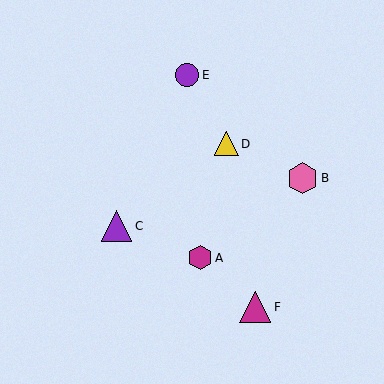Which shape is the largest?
The magenta triangle (labeled F) is the largest.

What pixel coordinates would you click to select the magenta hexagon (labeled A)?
Click at (200, 258) to select the magenta hexagon A.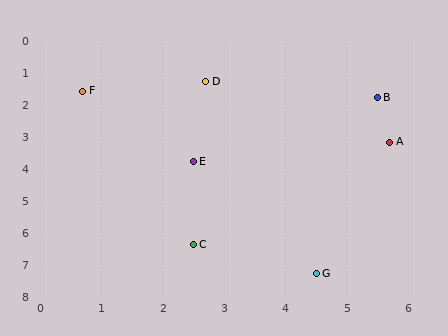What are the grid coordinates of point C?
Point C is at approximately (2.5, 6.4).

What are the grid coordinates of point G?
Point G is at approximately (4.5, 7.3).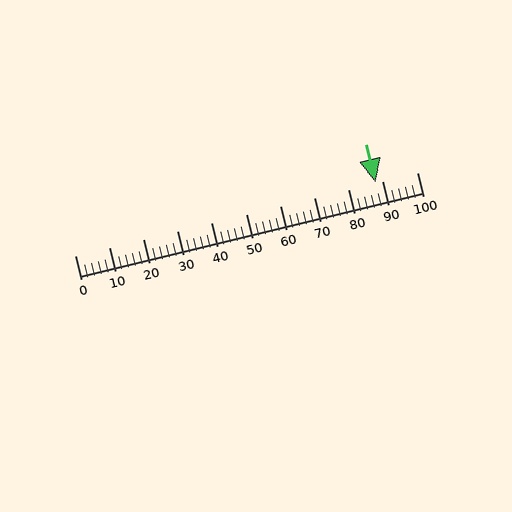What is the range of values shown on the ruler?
The ruler shows values from 0 to 100.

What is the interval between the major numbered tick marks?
The major tick marks are spaced 10 units apart.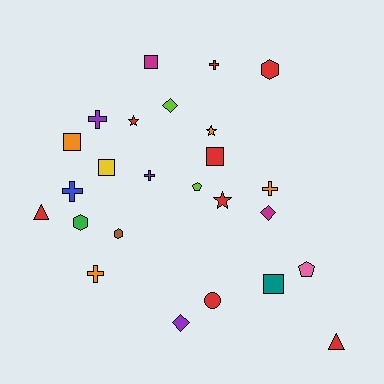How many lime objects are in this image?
There are 2 lime objects.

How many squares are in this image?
There are 5 squares.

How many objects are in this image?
There are 25 objects.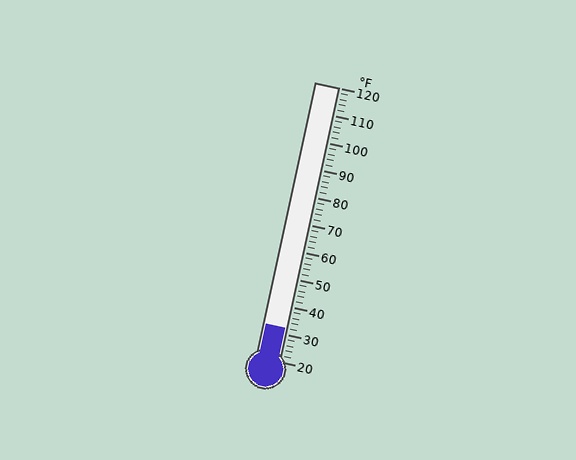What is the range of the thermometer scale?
The thermometer scale ranges from 20°F to 120°F.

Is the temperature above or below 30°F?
The temperature is above 30°F.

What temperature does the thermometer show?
The thermometer shows approximately 32°F.